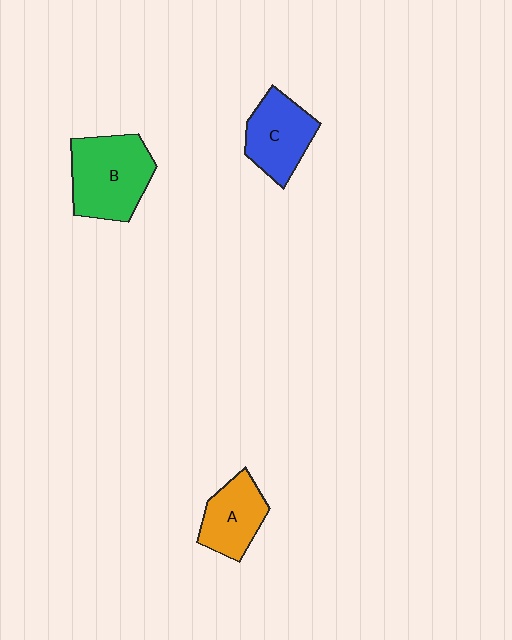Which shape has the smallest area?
Shape A (orange).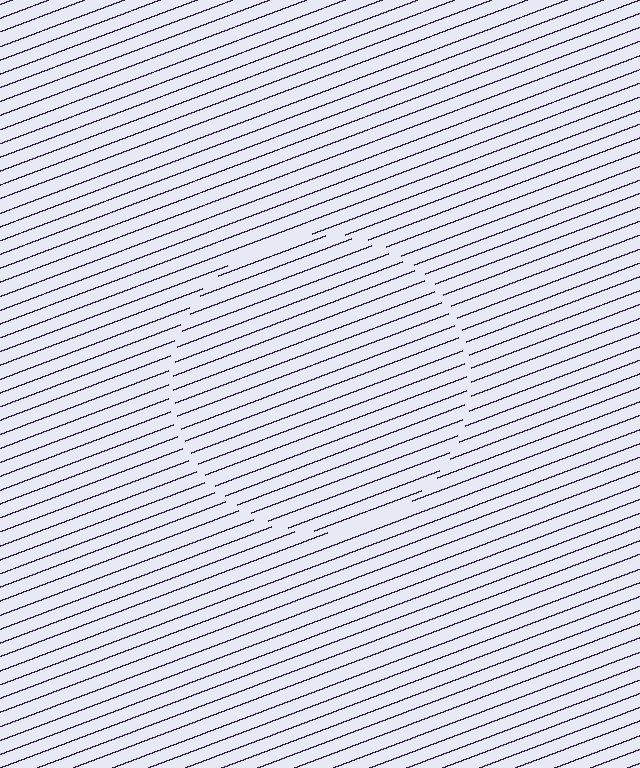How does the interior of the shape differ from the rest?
The interior of the shape contains the same grating, shifted by half a period — the contour is defined by the phase discontinuity where line-ends from the inner and outer gratings abut.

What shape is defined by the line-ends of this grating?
An illusory circle. The interior of the shape contains the same grating, shifted by half a period — the contour is defined by the phase discontinuity where line-ends from the inner and outer gratings abut.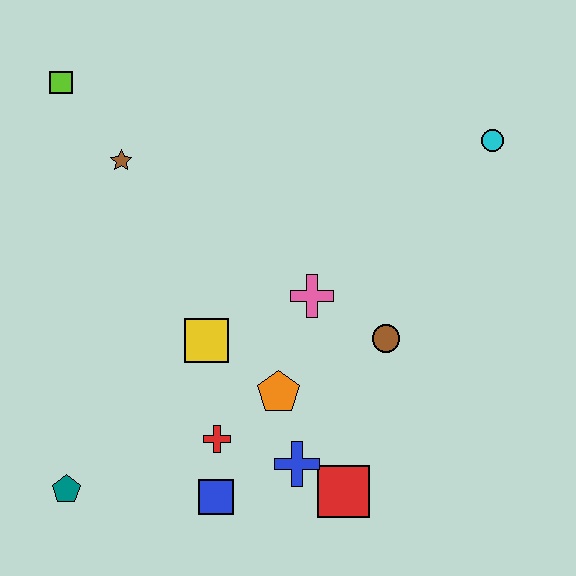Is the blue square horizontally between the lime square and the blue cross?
Yes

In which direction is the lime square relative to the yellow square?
The lime square is above the yellow square.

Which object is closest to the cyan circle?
The brown circle is closest to the cyan circle.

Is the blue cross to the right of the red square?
No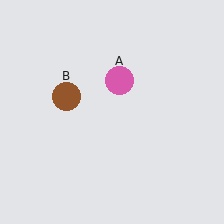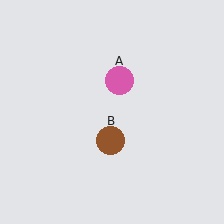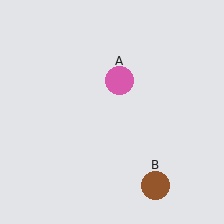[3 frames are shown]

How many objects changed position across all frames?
1 object changed position: brown circle (object B).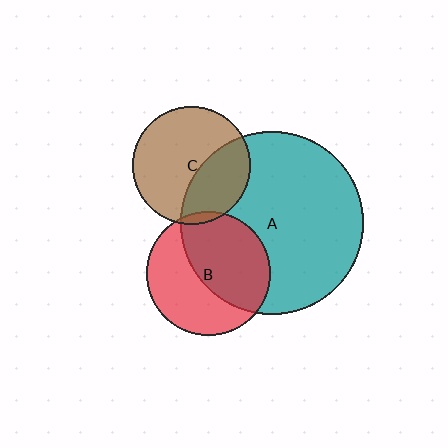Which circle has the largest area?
Circle A (teal).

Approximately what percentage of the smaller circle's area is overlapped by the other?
Approximately 5%.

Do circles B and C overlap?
Yes.